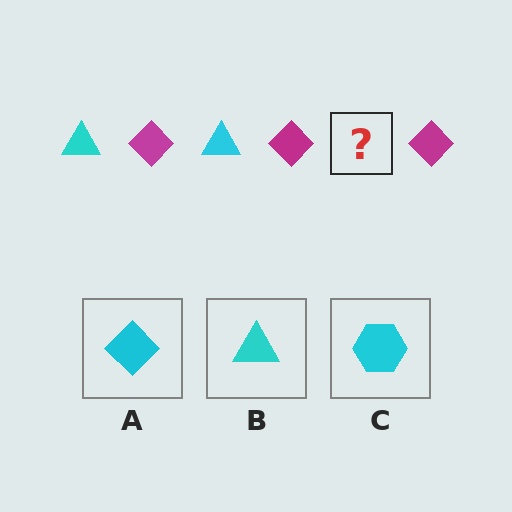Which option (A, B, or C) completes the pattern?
B.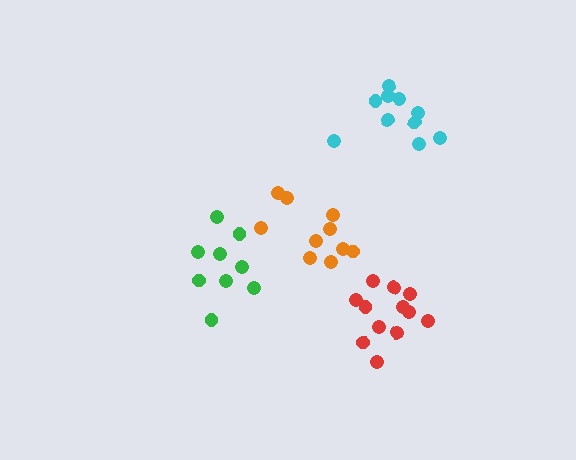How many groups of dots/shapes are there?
There are 4 groups.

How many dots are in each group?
Group 1: 12 dots, Group 2: 9 dots, Group 3: 10 dots, Group 4: 10 dots (41 total).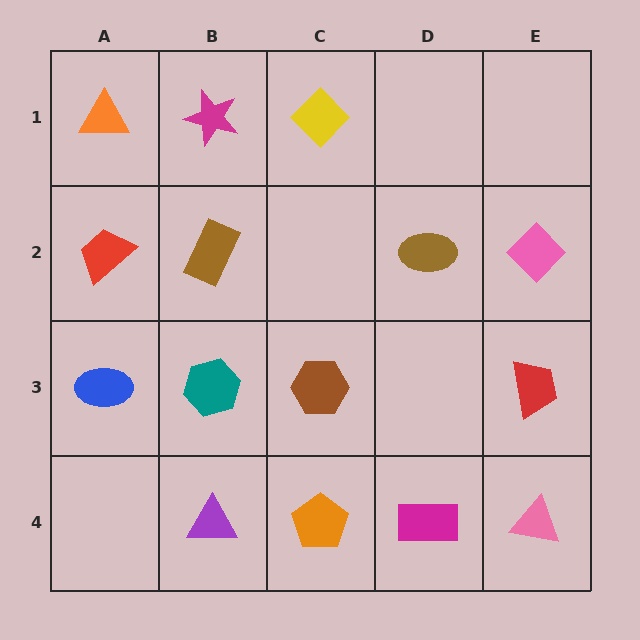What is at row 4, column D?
A magenta rectangle.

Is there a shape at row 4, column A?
No, that cell is empty.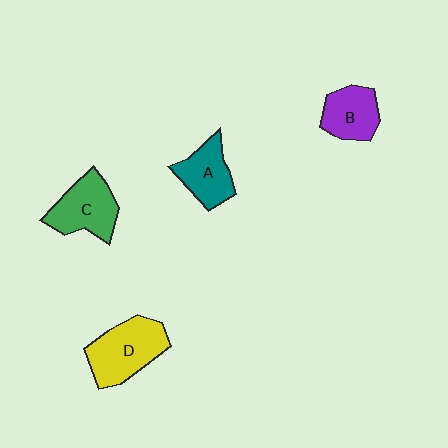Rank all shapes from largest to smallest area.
From largest to smallest: D (yellow), C (green), A (teal), B (purple).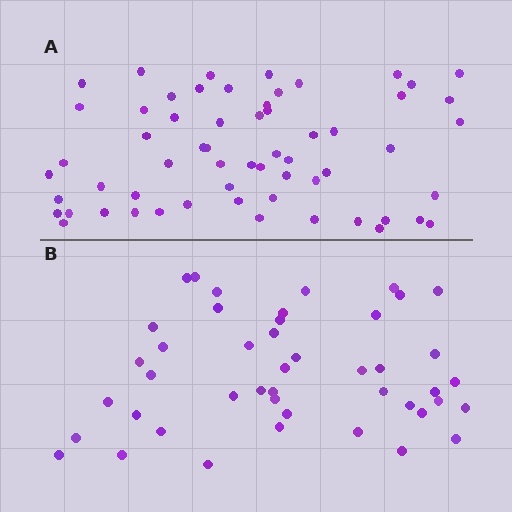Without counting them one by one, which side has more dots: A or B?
Region A (the top region) has more dots.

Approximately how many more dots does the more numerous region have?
Region A has approximately 15 more dots than region B.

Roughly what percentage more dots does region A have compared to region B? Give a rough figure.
About 35% more.